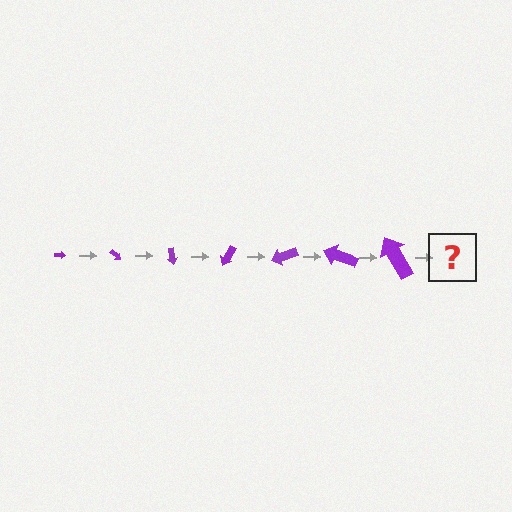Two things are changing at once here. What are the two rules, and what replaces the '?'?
The two rules are that the arrow grows larger each step and it rotates 40 degrees each step. The '?' should be an arrow, larger than the previous one and rotated 280 degrees from the start.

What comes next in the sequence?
The next element should be an arrow, larger than the previous one and rotated 280 degrees from the start.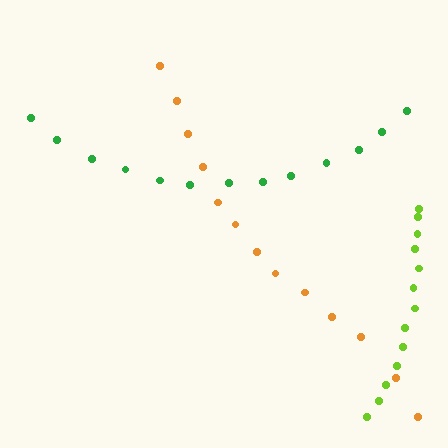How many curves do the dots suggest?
There are 3 distinct paths.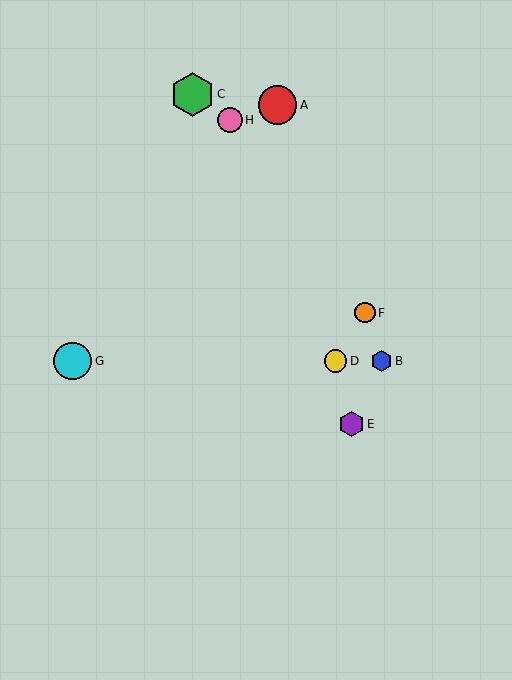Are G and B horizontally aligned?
Yes, both are at y≈361.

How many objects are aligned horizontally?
3 objects (B, D, G) are aligned horizontally.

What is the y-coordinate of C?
Object C is at y≈94.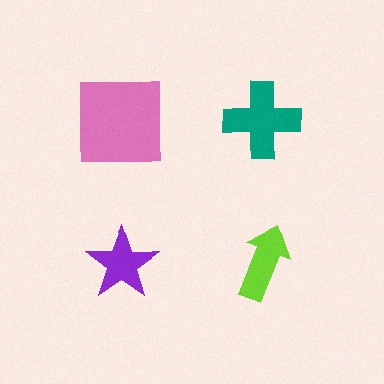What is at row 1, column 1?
A pink square.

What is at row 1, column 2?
A teal cross.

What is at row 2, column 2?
A lime arrow.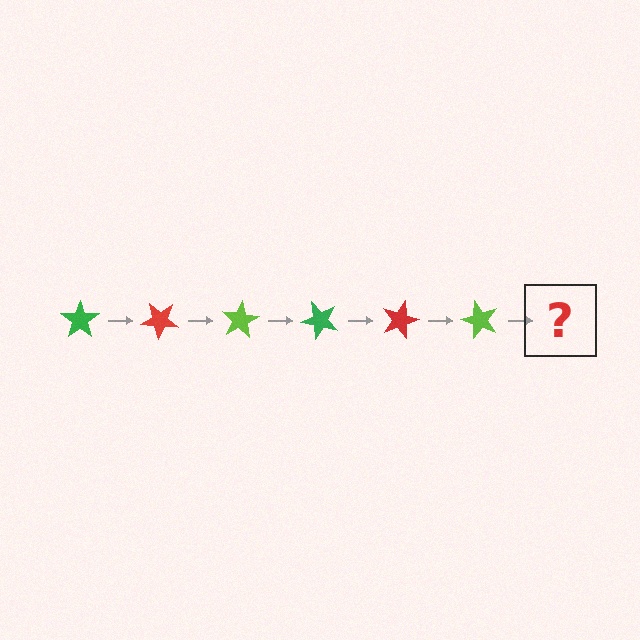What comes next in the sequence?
The next element should be a green star, rotated 240 degrees from the start.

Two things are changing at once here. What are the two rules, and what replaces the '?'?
The two rules are that it rotates 40 degrees each step and the color cycles through green, red, and lime. The '?' should be a green star, rotated 240 degrees from the start.